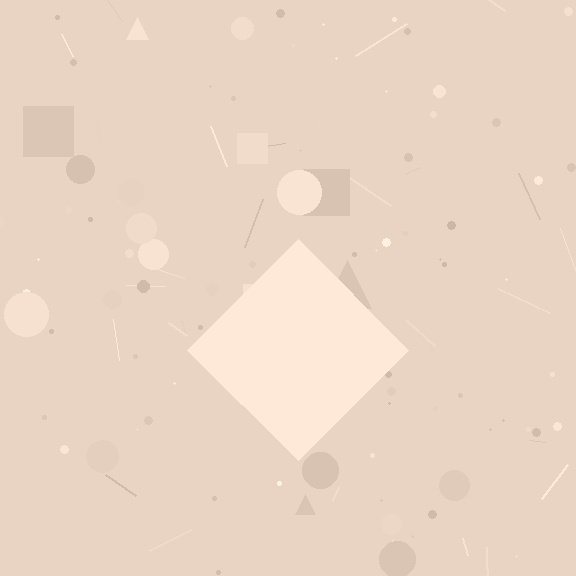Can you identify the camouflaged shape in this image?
The camouflaged shape is a diamond.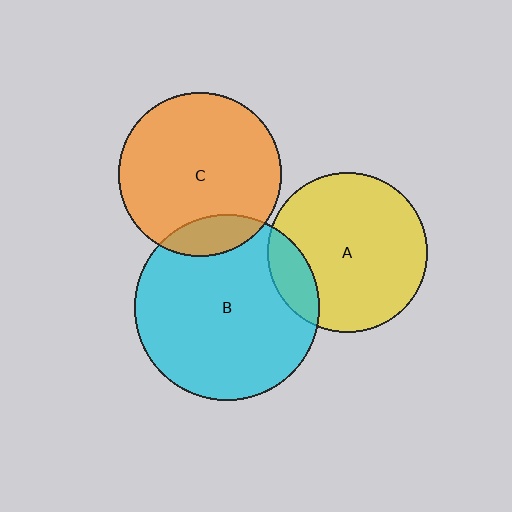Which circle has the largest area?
Circle B (cyan).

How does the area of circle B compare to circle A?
Approximately 1.3 times.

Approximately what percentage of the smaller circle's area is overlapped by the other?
Approximately 15%.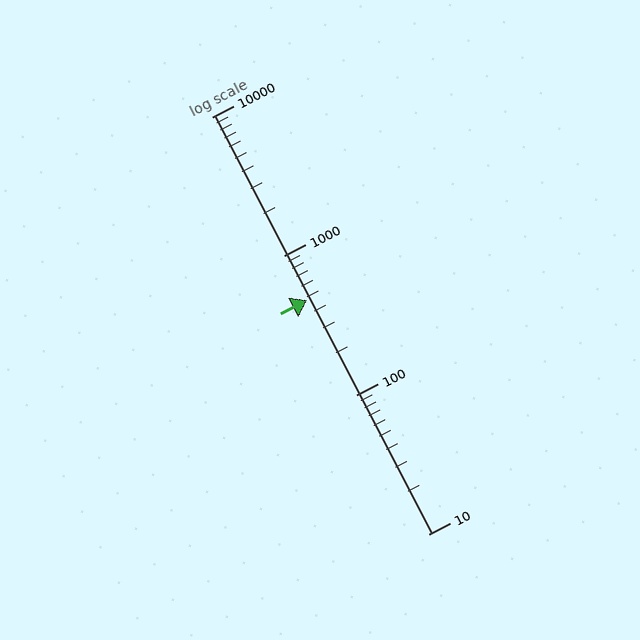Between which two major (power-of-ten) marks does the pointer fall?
The pointer is between 100 and 1000.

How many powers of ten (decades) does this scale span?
The scale spans 3 decades, from 10 to 10000.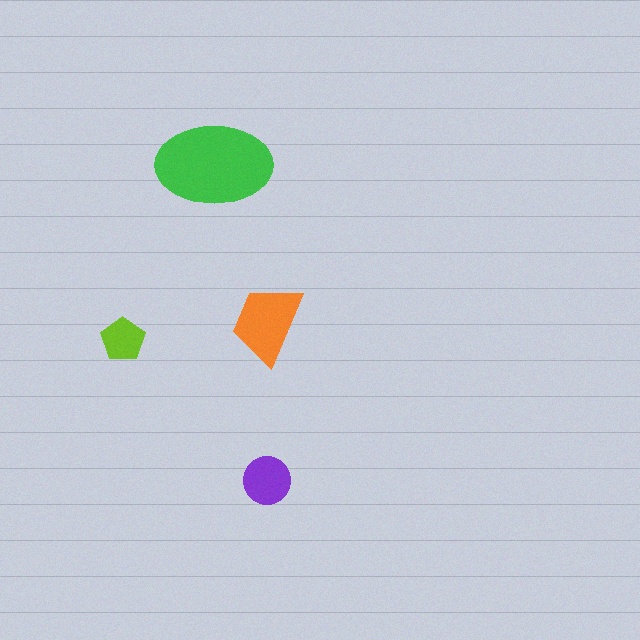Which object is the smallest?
The lime pentagon.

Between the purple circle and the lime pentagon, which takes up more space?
The purple circle.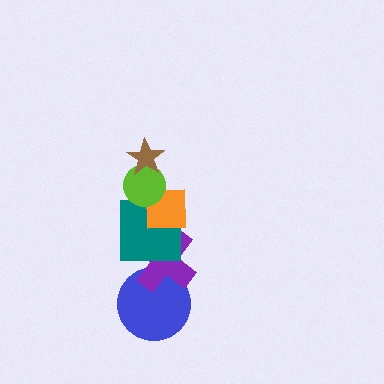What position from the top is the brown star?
The brown star is 1st from the top.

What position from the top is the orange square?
The orange square is 3rd from the top.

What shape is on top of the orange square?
The lime circle is on top of the orange square.